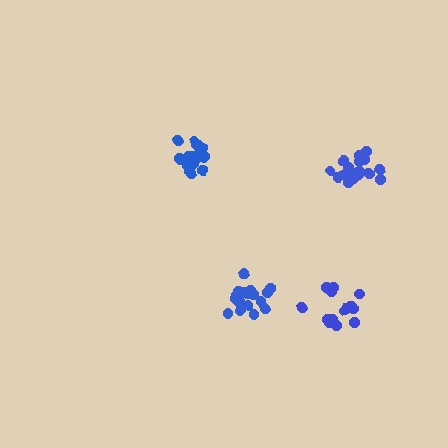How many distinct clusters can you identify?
There are 4 distinct clusters.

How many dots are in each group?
Group 1: 15 dots, Group 2: 18 dots, Group 3: 20 dots, Group 4: 19 dots (72 total).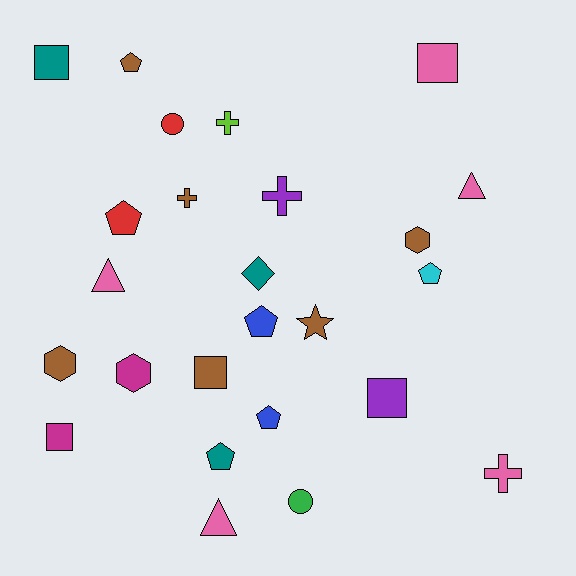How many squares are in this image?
There are 5 squares.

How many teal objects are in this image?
There are 3 teal objects.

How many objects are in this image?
There are 25 objects.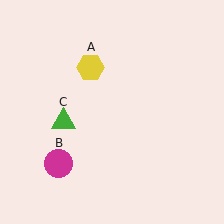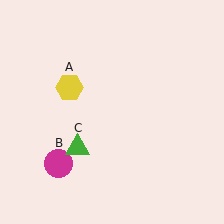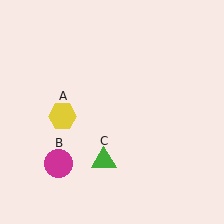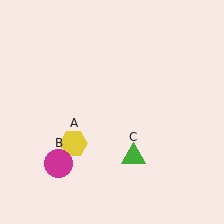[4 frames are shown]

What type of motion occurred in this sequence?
The yellow hexagon (object A), green triangle (object C) rotated counterclockwise around the center of the scene.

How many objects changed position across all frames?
2 objects changed position: yellow hexagon (object A), green triangle (object C).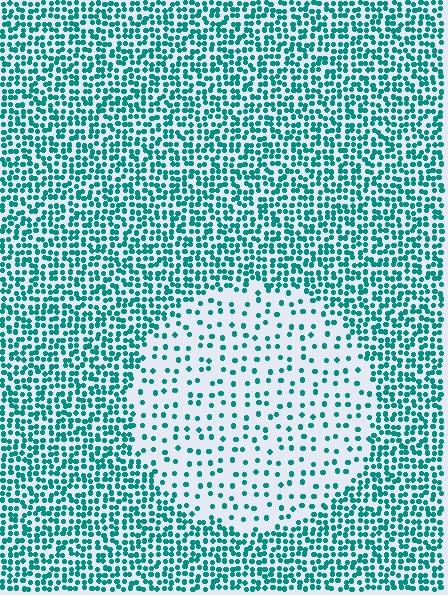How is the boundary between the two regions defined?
The boundary is defined by a change in element density (approximately 2.9x ratio). All elements are the same color, size, and shape.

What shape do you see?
I see a circle.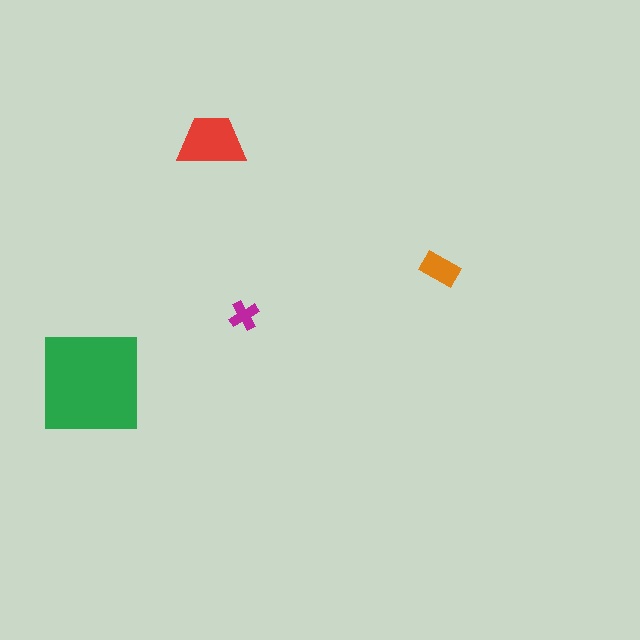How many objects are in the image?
There are 4 objects in the image.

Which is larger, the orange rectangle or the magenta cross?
The orange rectangle.